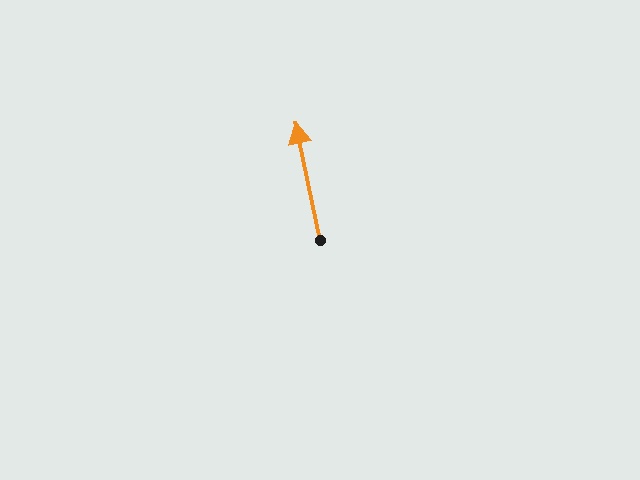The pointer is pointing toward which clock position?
Roughly 12 o'clock.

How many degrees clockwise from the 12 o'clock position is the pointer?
Approximately 348 degrees.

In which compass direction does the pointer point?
North.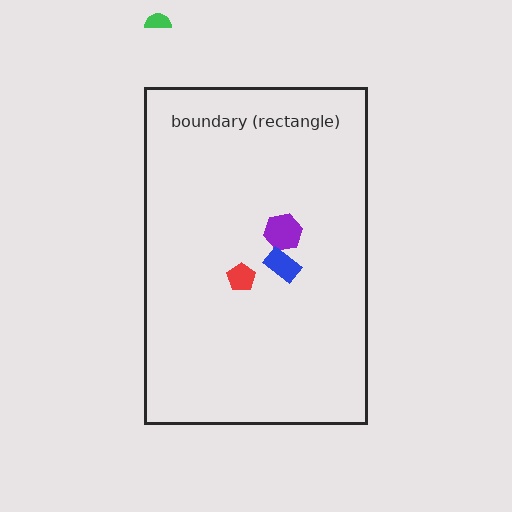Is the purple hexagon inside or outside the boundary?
Inside.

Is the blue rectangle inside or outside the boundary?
Inside.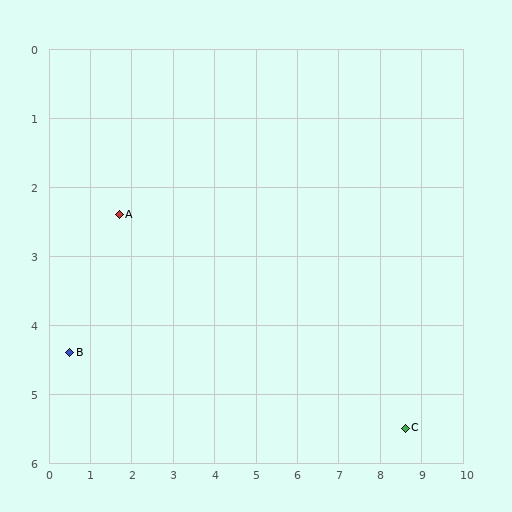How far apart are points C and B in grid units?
Points C and B are about 8.2 grid units apart.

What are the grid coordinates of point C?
Point C is at approximately (8.6, 5.5).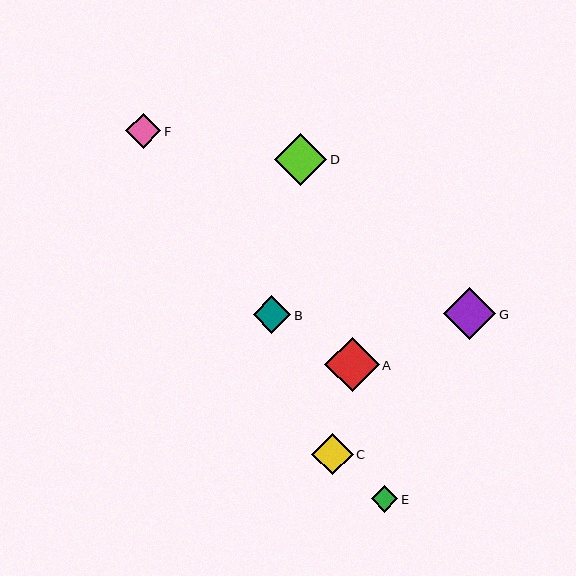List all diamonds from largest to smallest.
From largest to smallest: A, D, G, C, B, F, E.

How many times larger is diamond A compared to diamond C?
Diamond A is approximately 1.3 times the size of diamond C.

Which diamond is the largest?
Diamond A is the largest with a size of approximately 54 pixels.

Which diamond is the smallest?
Diamond E is the smallest with a size of approximately 27 pixels.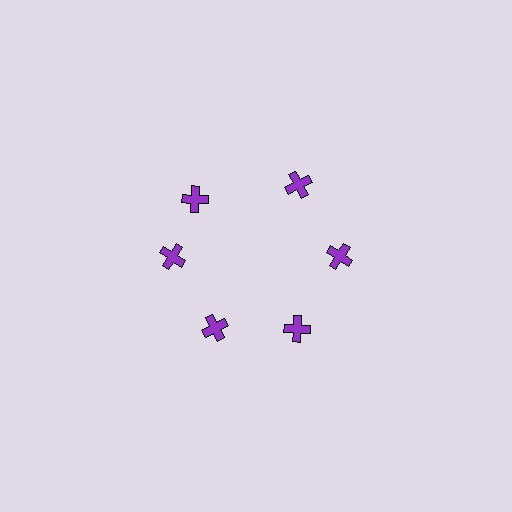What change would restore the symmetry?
The symmetry would be restored by rotating it back into even spacing with its neighbors so that all 6 crosses sit at equal angles and equal distance from the center.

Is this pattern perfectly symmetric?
No. The 6 purple crosses are arranged in a ring, but one element near the 11 o'clock position is rotated out of alignment along the ring, breaking the 6-fold rotational symmetry.